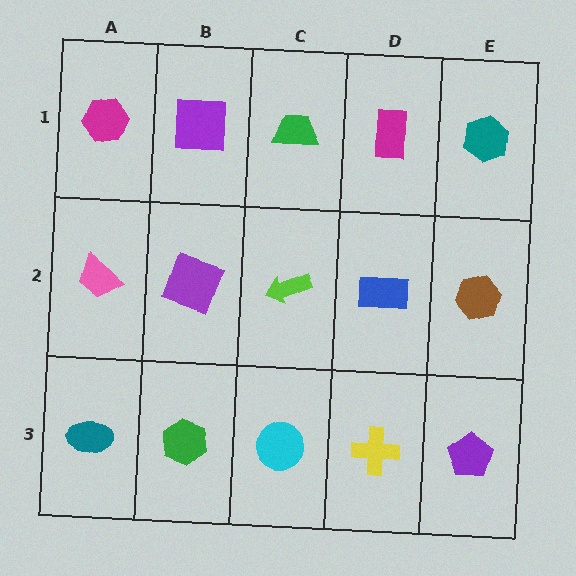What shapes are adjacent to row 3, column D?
A blue rectangle (row 2, column D), a cyan circle (row 3, column C), a purple pentagon (row 3, column E).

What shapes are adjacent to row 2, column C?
A green trapezoid (row 1, column C), a cyan circle (row 3, column C), a purple square (row 2, column B), a blue rectangle (row 2, column D).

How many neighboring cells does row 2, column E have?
3.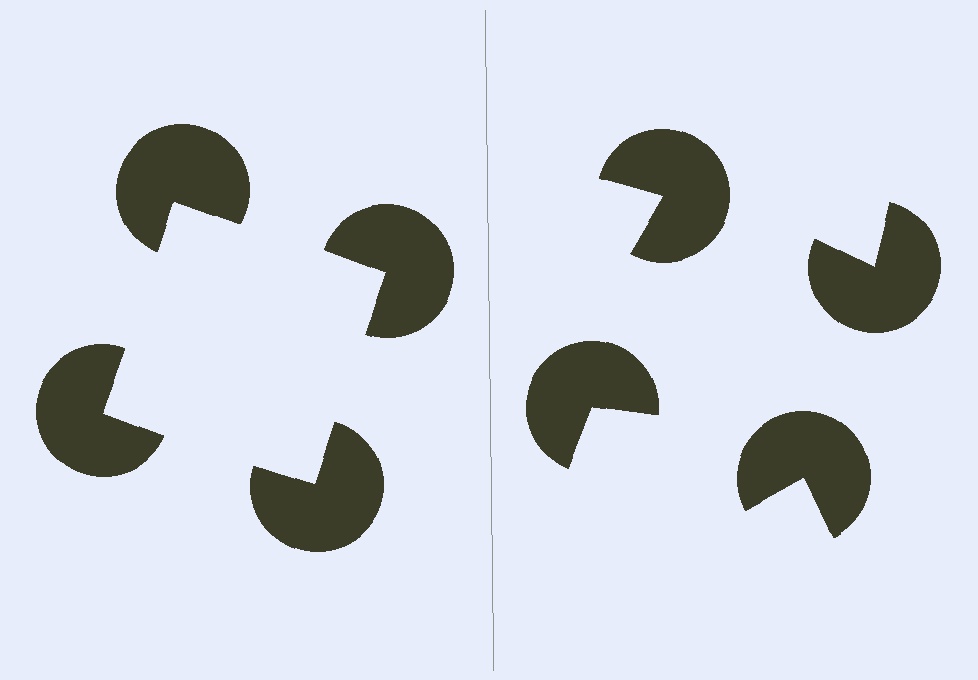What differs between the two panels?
The pac-man discs are positioned identically on both sides; only the wedge orientations differ. On the left they align to a square; on the right they are misaligned.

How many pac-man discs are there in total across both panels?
8 — 4 on each side.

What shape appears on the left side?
An illusory square.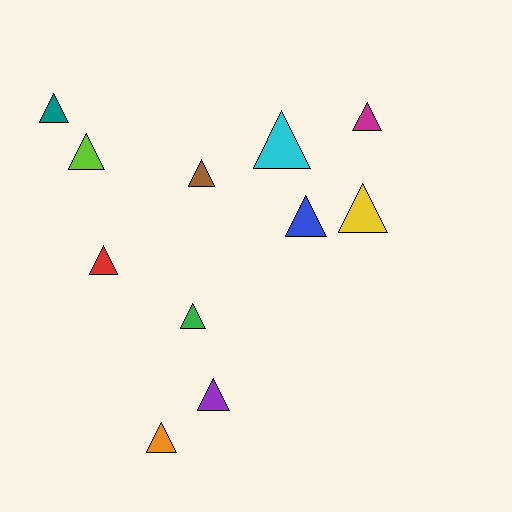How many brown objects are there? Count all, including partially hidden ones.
There is 1 brown object.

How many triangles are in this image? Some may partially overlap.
There are 11 triangles.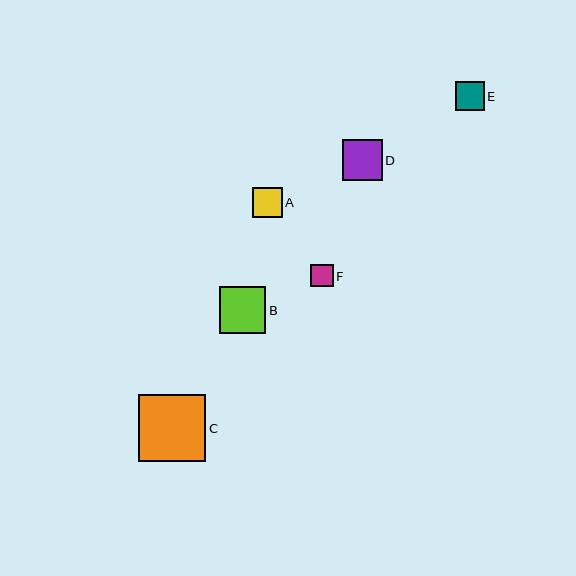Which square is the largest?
Square C is the largest with a size of approximately 67 pixels.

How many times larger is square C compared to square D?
Square C is approximately 1.7 times the size of square D.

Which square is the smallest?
Square F is the smallest with a size of approximately 22 pixels.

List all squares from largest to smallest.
From largest to smallest: C, B, D, A, E, F.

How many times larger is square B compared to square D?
Square B is approximately 1.2 times the size of square D.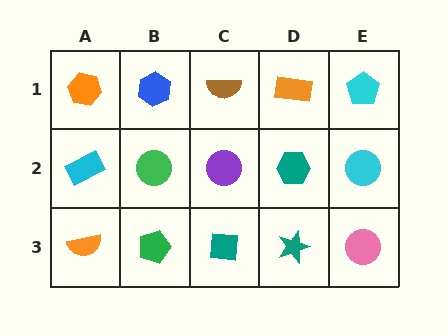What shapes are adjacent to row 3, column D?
A teal hexagon (row 2, column D), a teal square (row 3, column C), a pink circle (row 3, column E).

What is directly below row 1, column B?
A green circle.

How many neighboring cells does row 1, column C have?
3.